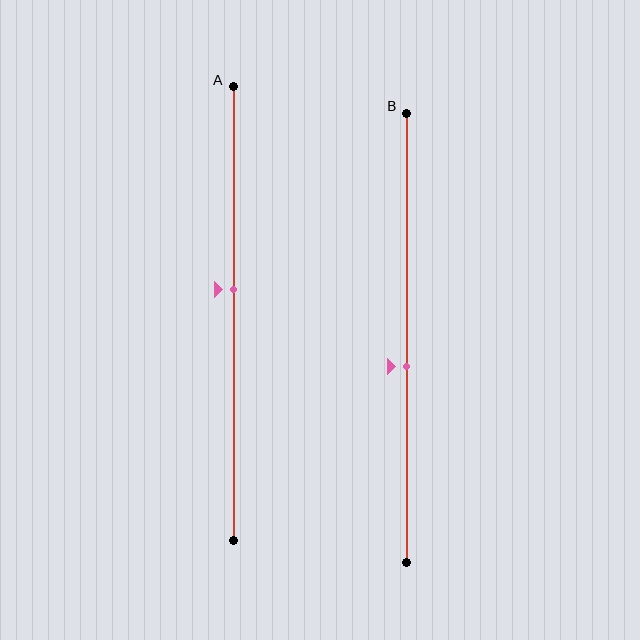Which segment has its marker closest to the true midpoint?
Segment A has its marker closest to the true midpoint.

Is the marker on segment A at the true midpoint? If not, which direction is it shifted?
No, the marker on segment A is shifted upward by about 5% of the segment length.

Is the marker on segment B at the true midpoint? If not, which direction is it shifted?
No, the marker on segment B is shifted downward by about 6% of the segment length.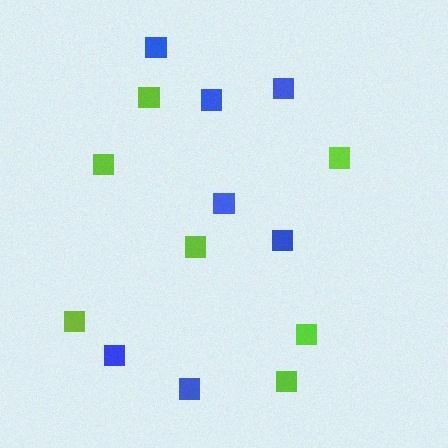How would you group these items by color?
There are 2 groups: one group of lime squares (7) and one group of blue squares (7).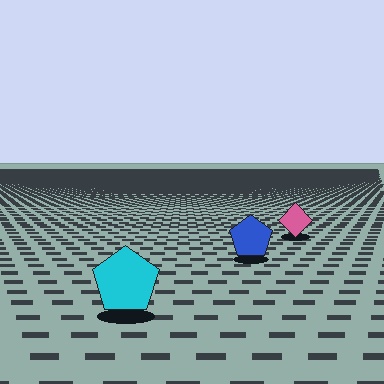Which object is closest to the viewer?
The cyan pentagon is closest. The texture marks near it are larger and more spread out.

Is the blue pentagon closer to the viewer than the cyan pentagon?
No. The cyan pentagon is closer — you can tell from the texture gradient: the ground texture is coarser near it.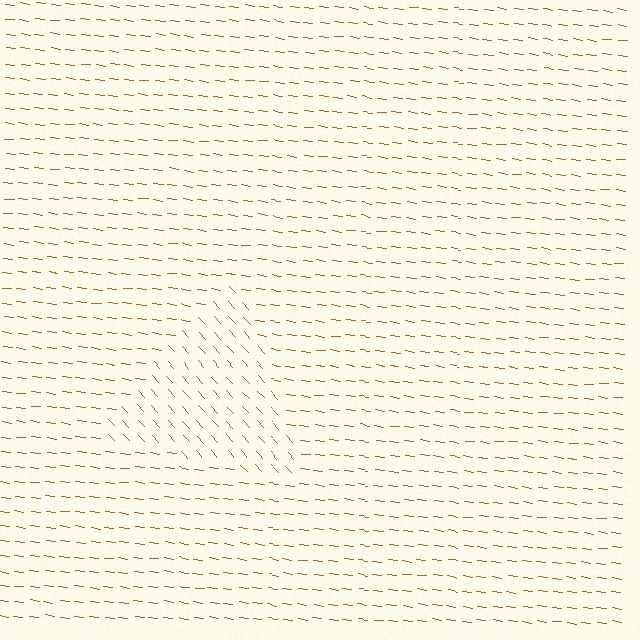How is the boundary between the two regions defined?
The boundary is defined purely by a change in line orientation (approximately 40 degrees difference). All lines are the same color and thickness.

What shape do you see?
I see a triangle.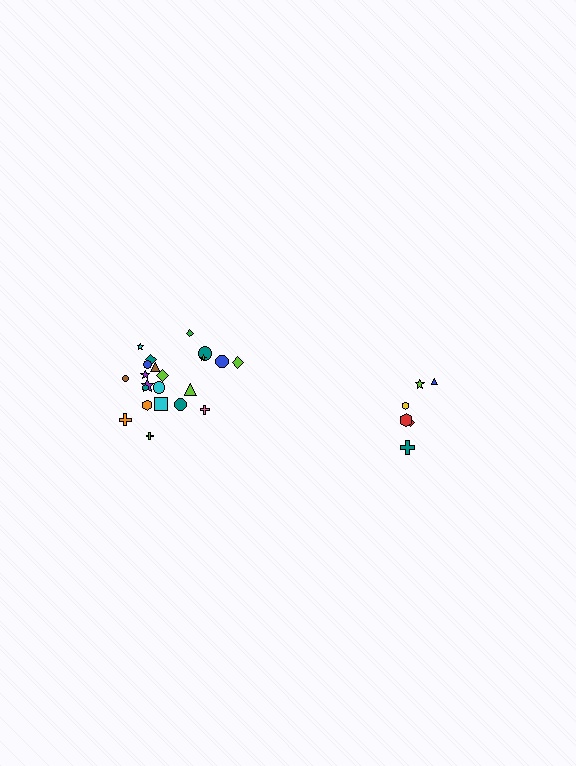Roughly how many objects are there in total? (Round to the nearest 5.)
Roughly 30 objects in total.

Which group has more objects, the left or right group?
The left group.